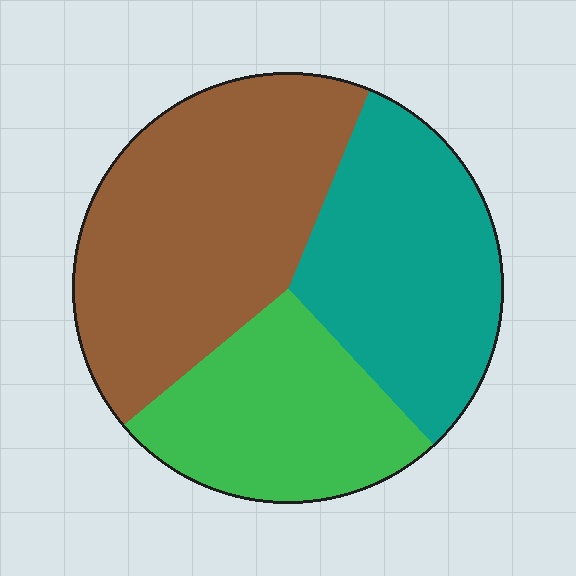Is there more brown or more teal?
Brown.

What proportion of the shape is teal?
Teal takes up about one third (1/3) of the shape.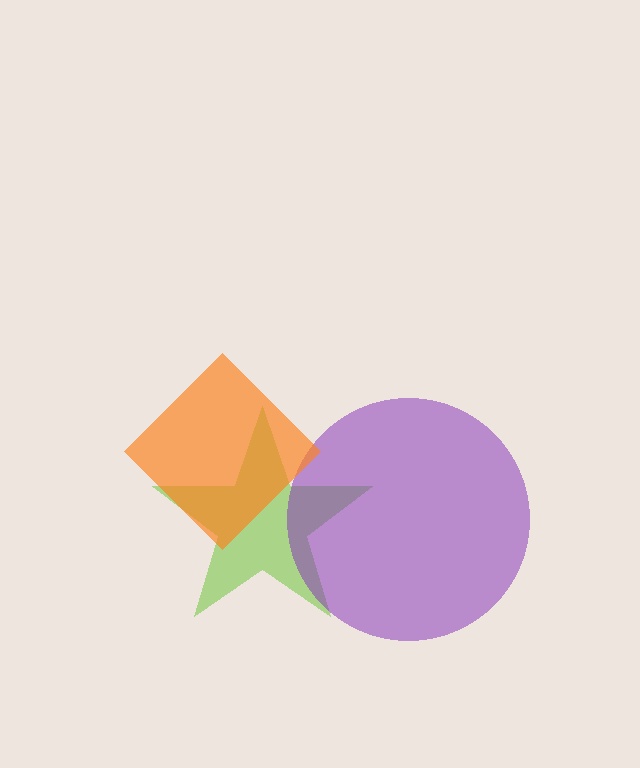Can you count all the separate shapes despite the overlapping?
Yes, there are 3 separate shapes.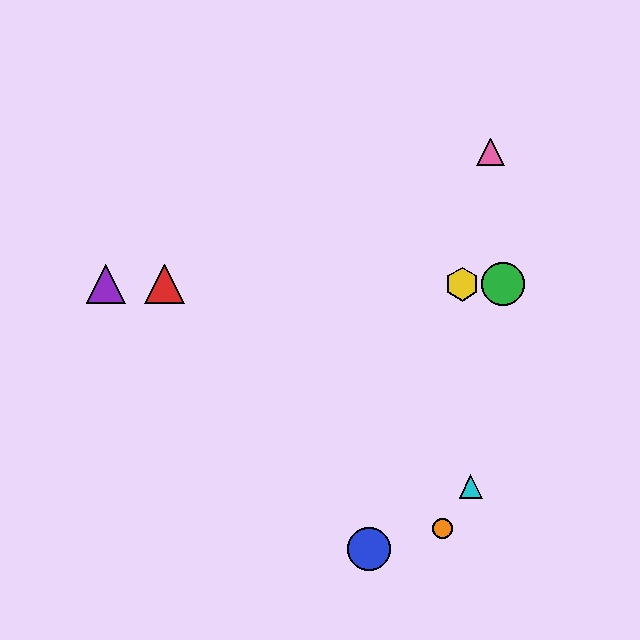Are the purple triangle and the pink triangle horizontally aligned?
No, the purple triangle is at y≈284 and the pink triangle is at y≈152.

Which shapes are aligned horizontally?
The red triangle, the green circle, the yellow hexagon, the purple triangle are aligned horizontally.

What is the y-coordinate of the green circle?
The green circle is at y≈284.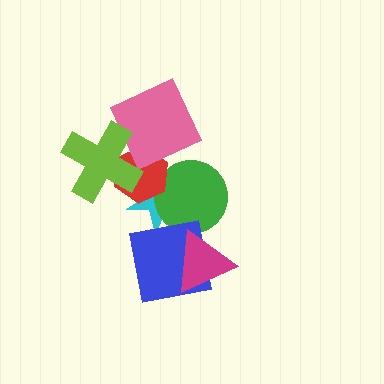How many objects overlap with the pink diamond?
2 objects overlap with the pink diamond.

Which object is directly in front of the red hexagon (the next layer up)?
The pink diamond is directly in front of the red hexagon.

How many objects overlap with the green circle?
2 objects overlap with the green circle.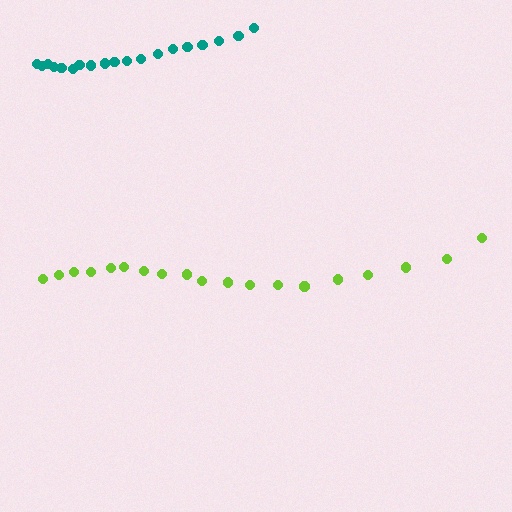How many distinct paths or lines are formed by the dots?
There are 2 distinct paths.